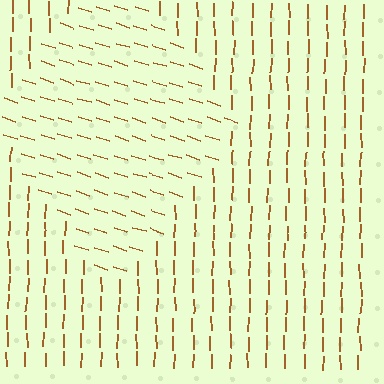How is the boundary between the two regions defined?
The boundary is defined purely by a change in line orientation (approximately 73 degrees difference). All lines are the same color and thickness.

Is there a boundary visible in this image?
Yes, there is a texture boundary formed by a change in line orientation.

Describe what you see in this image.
The image is filled with small brown line segments. A diamond region in the image has lines oriented differently from the surrounding lines, creating a visible texture boundary.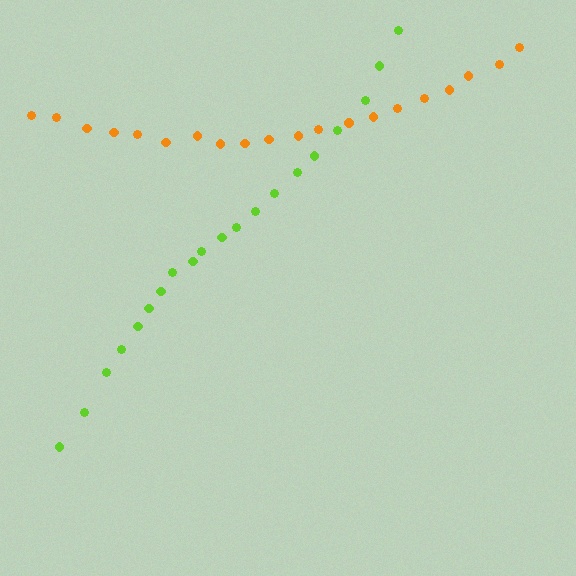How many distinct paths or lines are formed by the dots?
There are 2 distinct paths.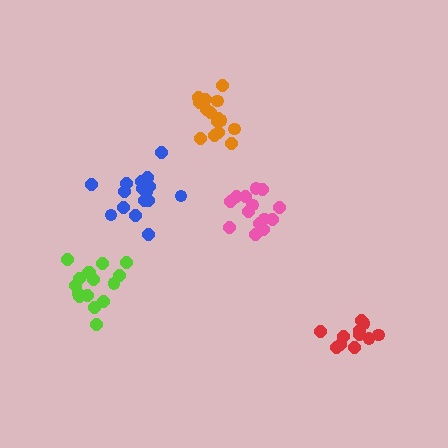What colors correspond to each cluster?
The clusters are colored: orange, lime, blue, pink, red.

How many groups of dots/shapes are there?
There are 5 groups.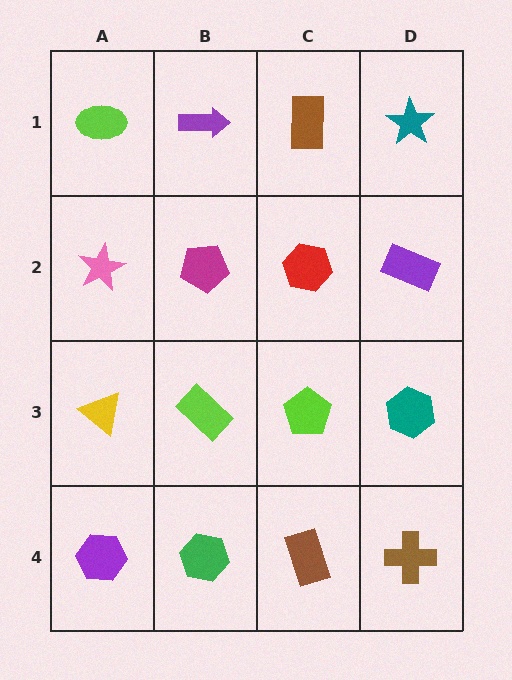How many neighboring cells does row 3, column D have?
3.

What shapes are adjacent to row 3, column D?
A purple rectangle (row 2, column D), a brown cross (row 4, column D), a lime pentagon (row 3, column C).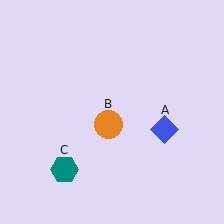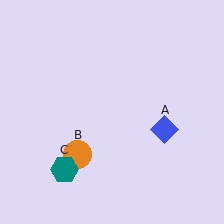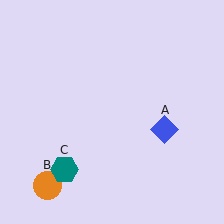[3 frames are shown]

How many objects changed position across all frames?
1 object changed position: orange circle (object B).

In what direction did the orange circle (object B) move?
The orange circle (object B) moved down and to the left.